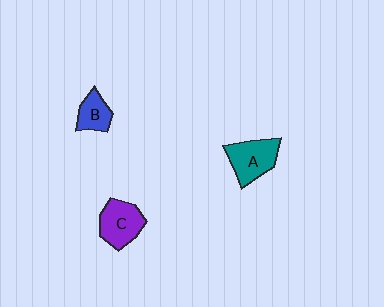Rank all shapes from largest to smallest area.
From largest to smallest: A (teal), C (purple), B (blue).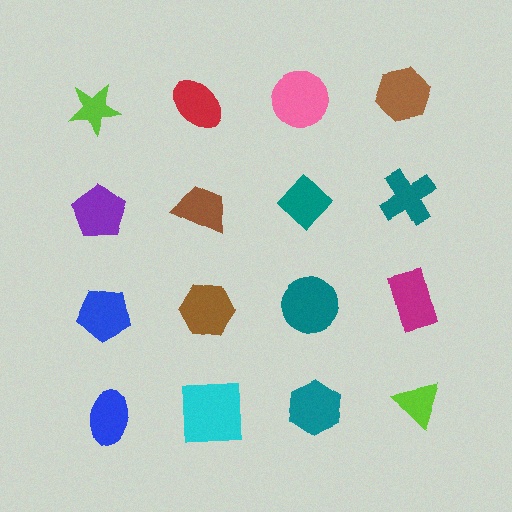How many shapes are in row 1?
4 shapes.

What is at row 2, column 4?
A teal cross.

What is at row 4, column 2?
A cyan square.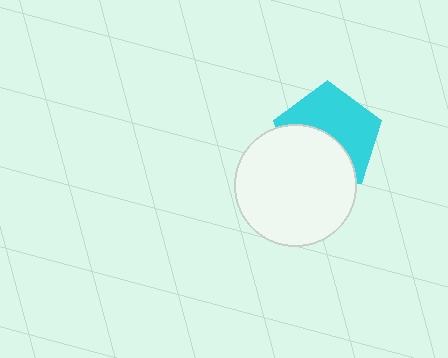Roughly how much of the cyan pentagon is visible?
About half of it is visible (roughly 55%).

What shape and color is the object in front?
The object in front is a white circle.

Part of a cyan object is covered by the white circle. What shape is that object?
It is a pentagon.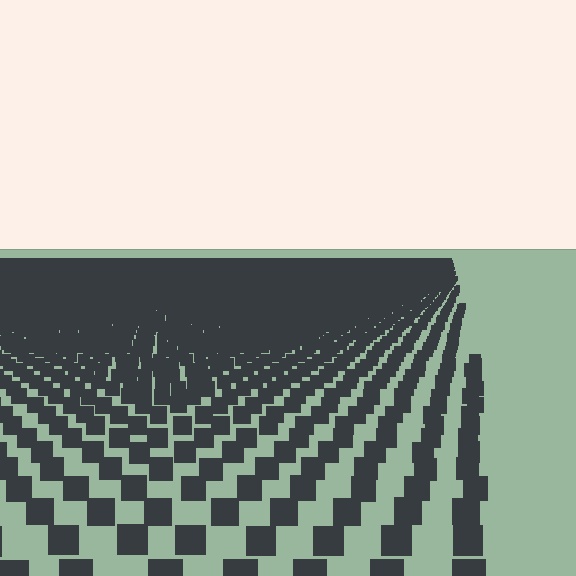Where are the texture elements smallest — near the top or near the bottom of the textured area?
Near the top.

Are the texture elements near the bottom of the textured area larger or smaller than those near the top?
Larger. Near the bottom, elements are closer to the viewer and appear at a bigger on-screen size.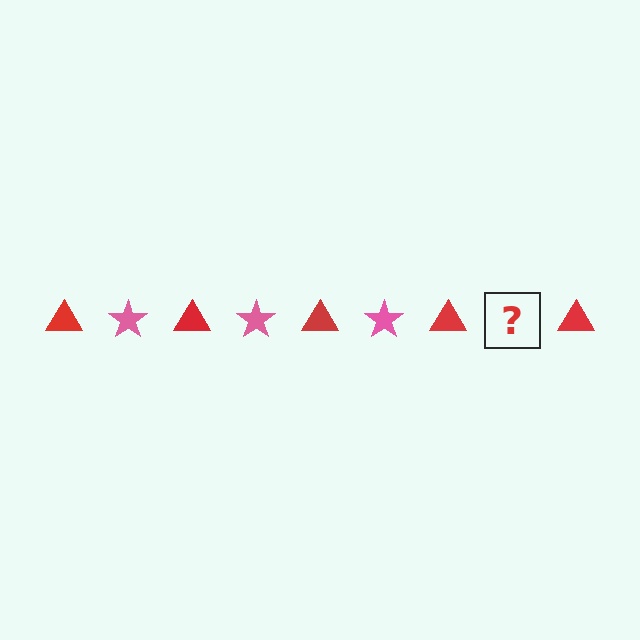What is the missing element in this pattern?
The missing element is a pink star.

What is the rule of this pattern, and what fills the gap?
The rule is that the pattern alternates between red triangle and pink star. The gap should be filled with a pink star.